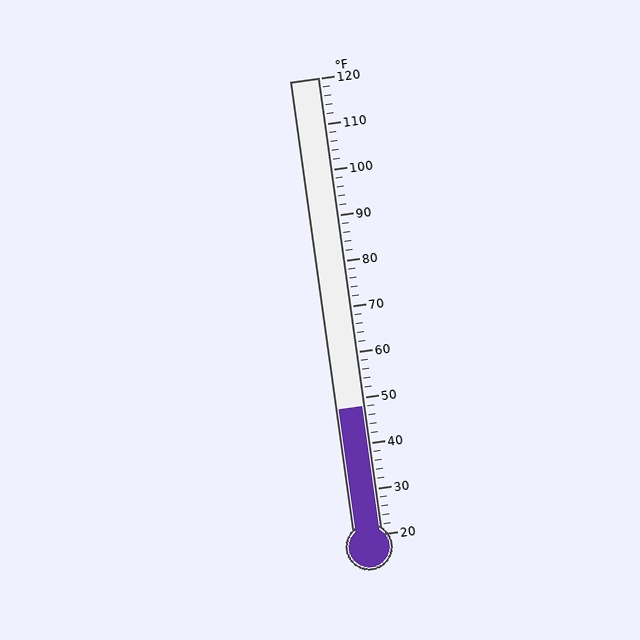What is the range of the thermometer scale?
The thermometer scale ranges from 20°F to 120°F.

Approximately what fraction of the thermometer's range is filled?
The thermometer is filled to approximately 30% of its range.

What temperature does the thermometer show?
The thermometer shows approximately 48°F.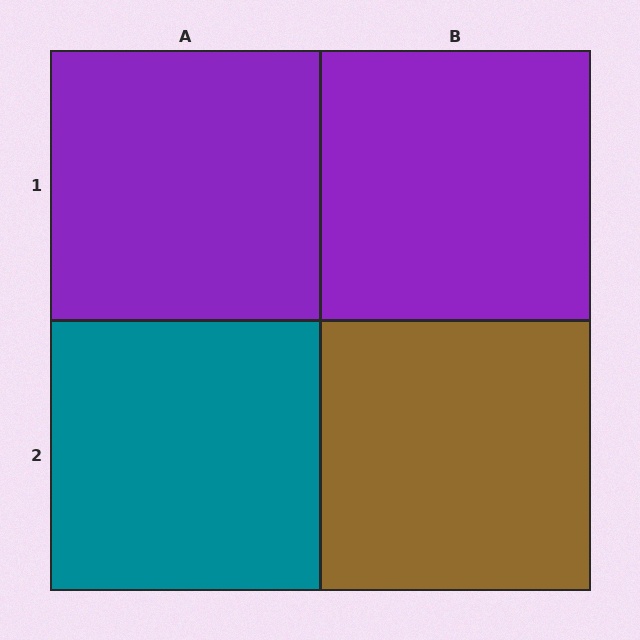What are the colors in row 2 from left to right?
Teal, brown.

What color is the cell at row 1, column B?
Purple.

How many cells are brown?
1 cell is brown.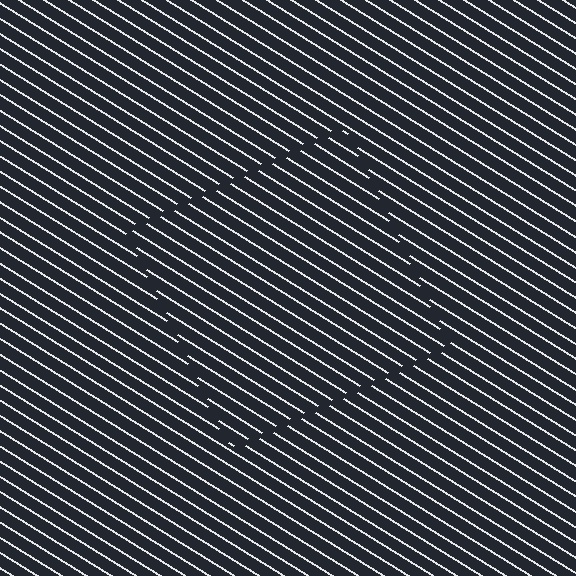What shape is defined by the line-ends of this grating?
An illusory square. The interior of the shape contains the same grating, shifted by half a period — the contour is defined by the phase discontinuity where line-ends from the inner and outer gratings abut.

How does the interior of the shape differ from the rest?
The interior of the shape contains the same grating, shifted by half a period — the contour is defined by the phase discontinuity where line-ends from the inner and outer gratings abut.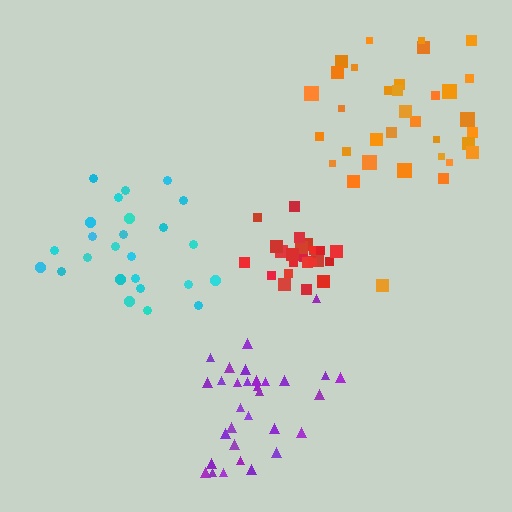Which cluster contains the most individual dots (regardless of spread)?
Orange (34).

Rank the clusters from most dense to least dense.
red, cyan, purple, orange.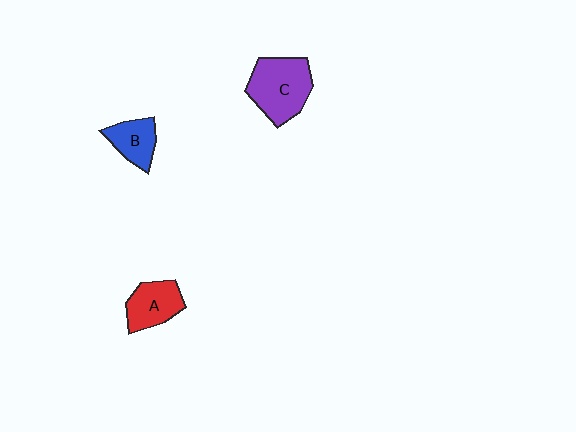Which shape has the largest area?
Shape C (purple).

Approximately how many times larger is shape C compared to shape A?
Approximately 1.5 times.